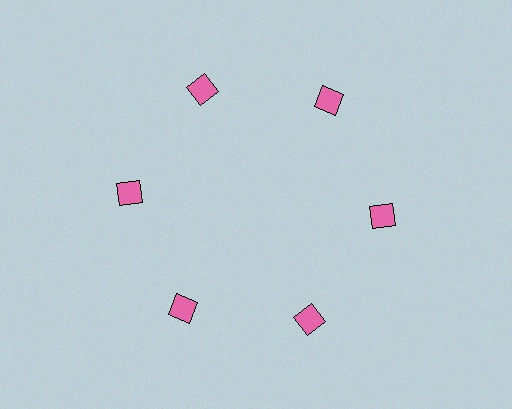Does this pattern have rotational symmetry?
Yes, this pattern has 6-fold rotational symmetry. It looks the same after rotating 60 degrees around the center.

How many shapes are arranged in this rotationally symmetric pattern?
There are 6 shapes, arranged in 6 groups of 1.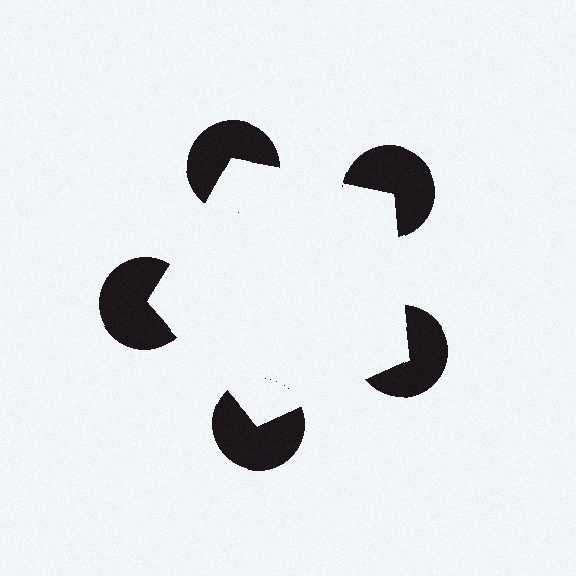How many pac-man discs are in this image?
There are 5 — one at each vertex of the illusory pentagon.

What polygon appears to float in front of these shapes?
An illusory pentagon — its edges are inferred from the aligned wedge cuts in the pac-man discs, not physically drawn.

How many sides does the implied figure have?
5 sides.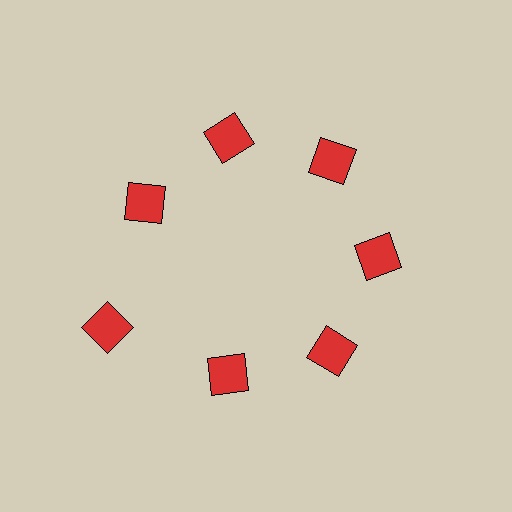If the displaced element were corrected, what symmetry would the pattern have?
It would have 7-fold rotational symmetry — the pattern would map onto itself every 51 degrees.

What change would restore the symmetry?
The symmetry would be restored by moving it inward, back onto the ring so that all 7 squares sit at equal angles and equal distance from the center.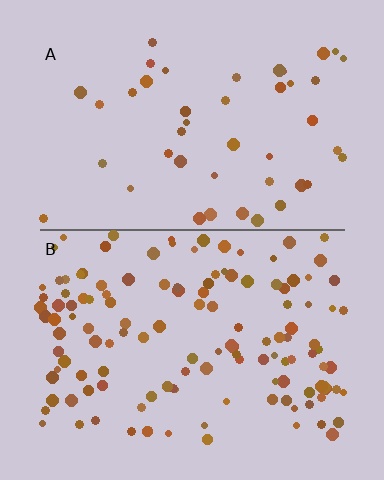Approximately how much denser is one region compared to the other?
Approximately 2.9× — region B over region A.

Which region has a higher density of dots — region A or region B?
B (the bottom).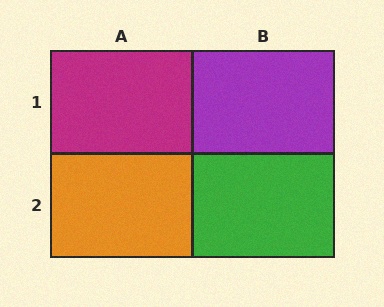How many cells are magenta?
1 cell is magenta.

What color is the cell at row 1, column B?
Purple.